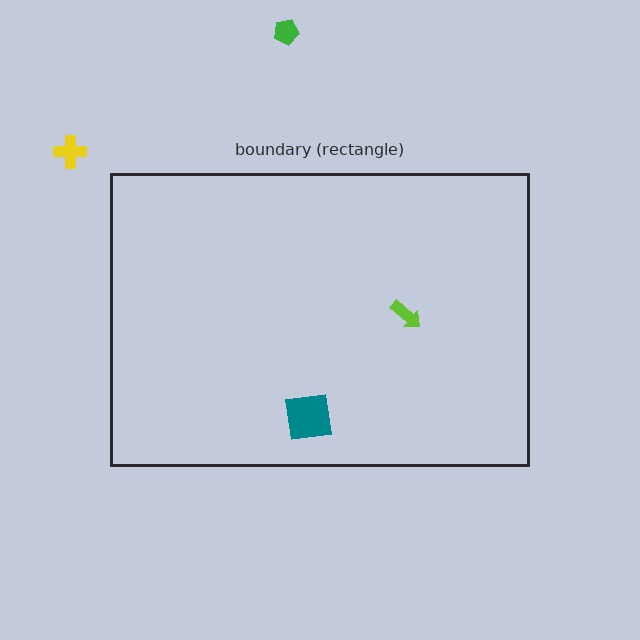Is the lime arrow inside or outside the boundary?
Inside.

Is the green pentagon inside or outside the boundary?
Outside.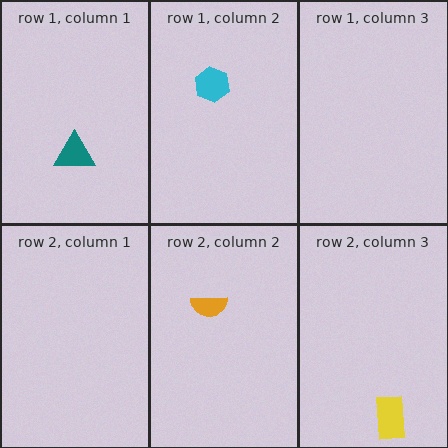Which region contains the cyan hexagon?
The row 1, column 2 region.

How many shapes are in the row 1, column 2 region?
1.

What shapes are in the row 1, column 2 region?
The cyan hexagon.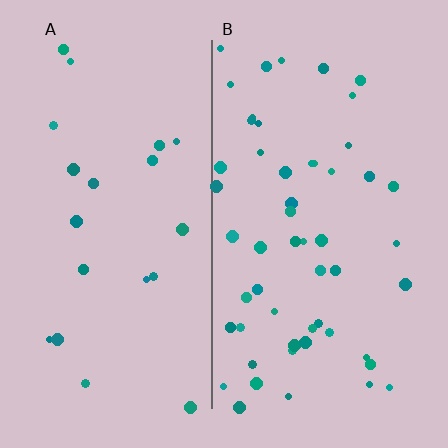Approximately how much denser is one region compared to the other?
Approximately 2.6× — region B over region A.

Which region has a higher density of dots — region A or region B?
B (the right).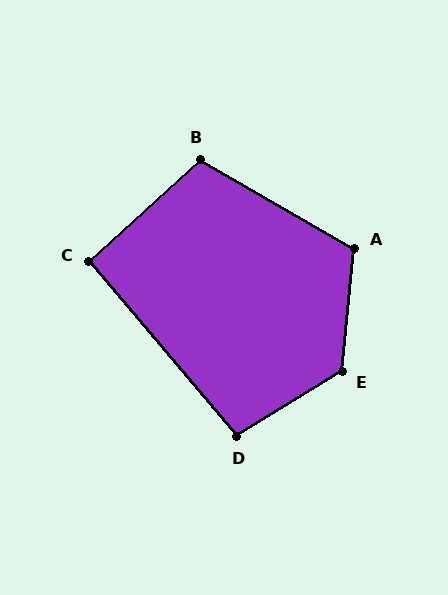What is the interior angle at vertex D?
Approximately 99 degrees (obtuse).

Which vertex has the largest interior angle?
E, at approximately 127 degrees.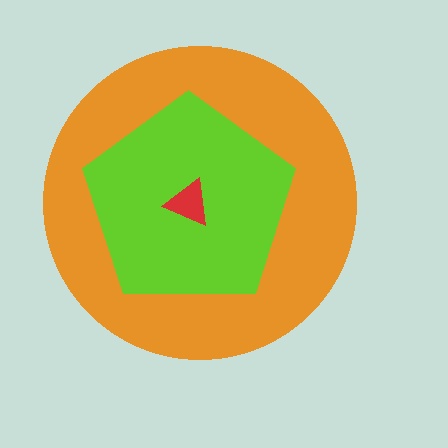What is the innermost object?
The red triangle.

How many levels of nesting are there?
3.